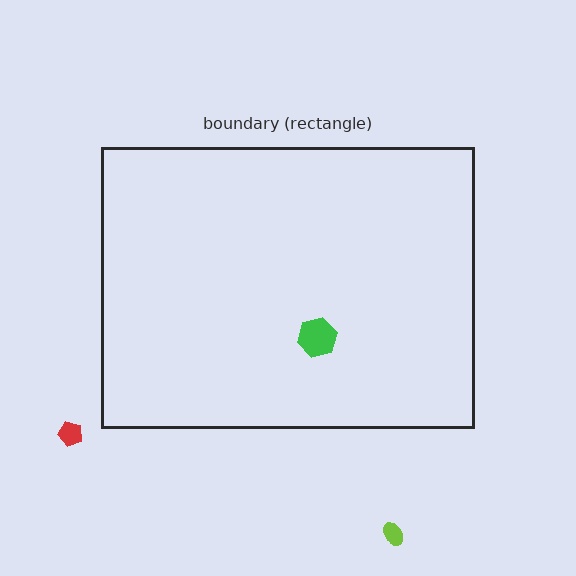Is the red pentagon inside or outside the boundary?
Outside.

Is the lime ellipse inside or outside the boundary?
Outside.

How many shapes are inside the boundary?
1 inside, 2 outside.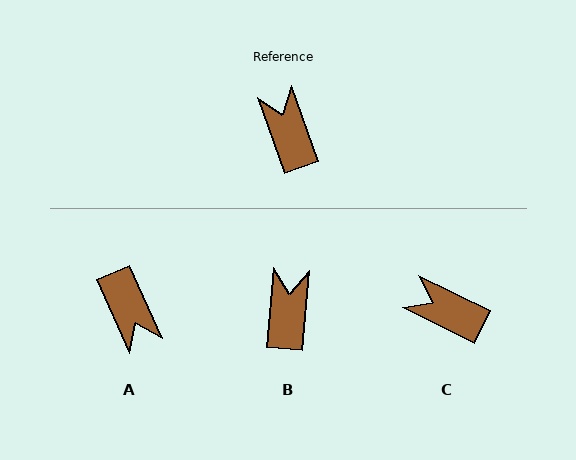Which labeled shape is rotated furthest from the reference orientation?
A, about 175 degrees away.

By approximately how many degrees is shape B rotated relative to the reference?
Approximately 25 degrees clockwise.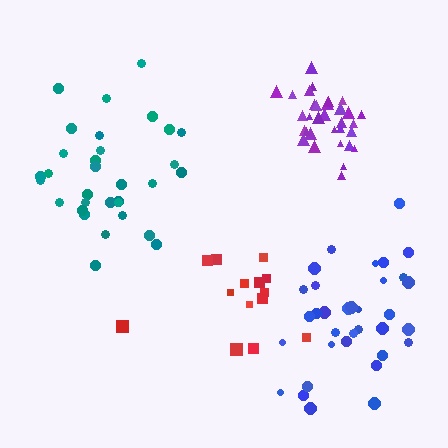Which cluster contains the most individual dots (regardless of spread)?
Purple (34).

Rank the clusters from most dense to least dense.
purple, teal, blue, red.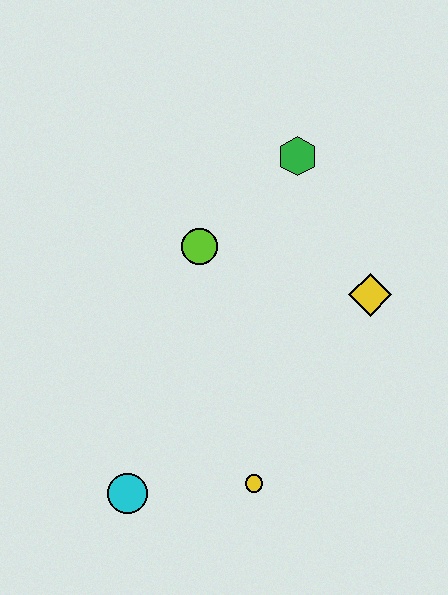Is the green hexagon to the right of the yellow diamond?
No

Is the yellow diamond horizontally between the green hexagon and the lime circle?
No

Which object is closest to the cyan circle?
The yellow circle is closest to the cyan circle.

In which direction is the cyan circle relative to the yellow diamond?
The cyan circle is to the left of the yellow diamond.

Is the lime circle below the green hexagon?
Yes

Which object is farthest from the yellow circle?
The green hexagon is farthest from the yellow circle.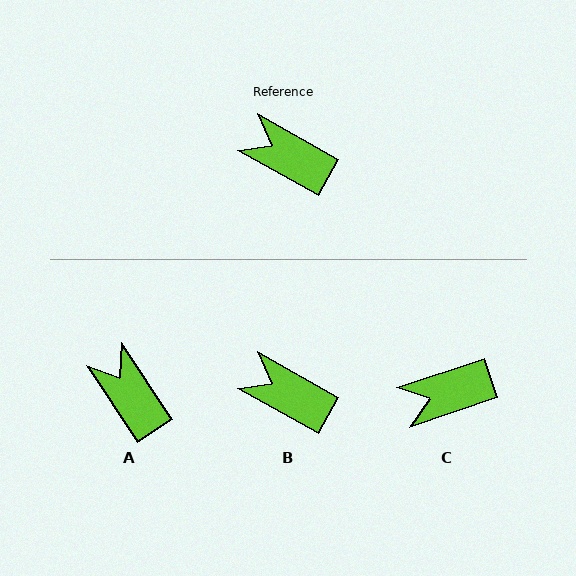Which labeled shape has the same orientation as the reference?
B.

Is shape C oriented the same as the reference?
No, it is off by about 48 degrees.